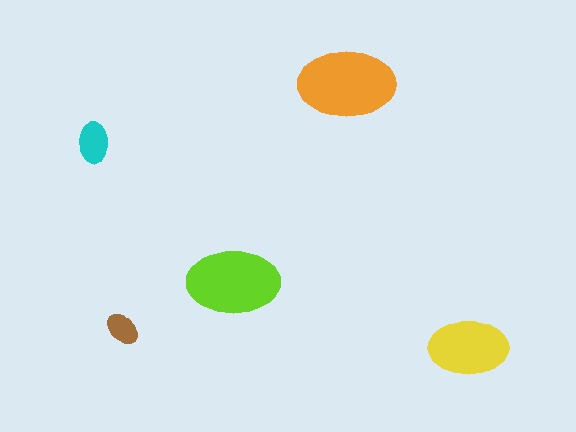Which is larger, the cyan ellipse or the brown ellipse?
The cyan one.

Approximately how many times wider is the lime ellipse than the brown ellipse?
About 2.5 times wider.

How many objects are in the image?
There are 5 objects in the image.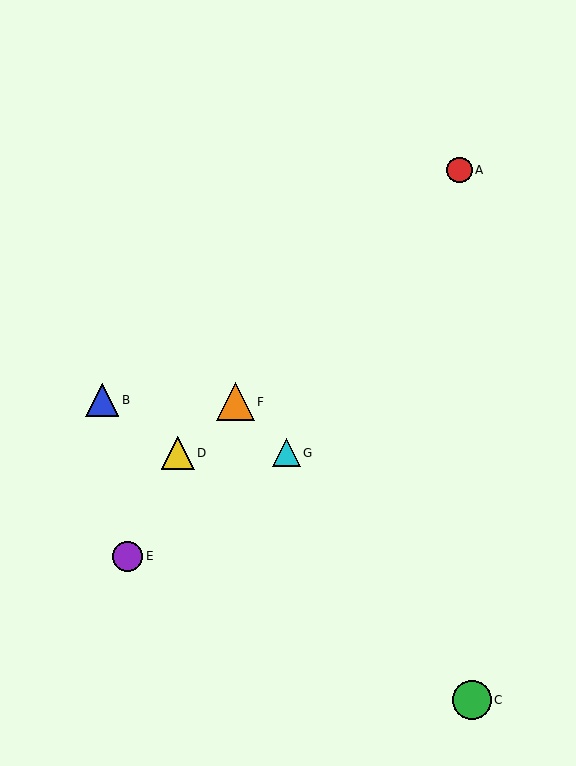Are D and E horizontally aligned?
No, D is at y≈453 and E is at y≈556.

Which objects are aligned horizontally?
Objects D, G are aligned horizontally.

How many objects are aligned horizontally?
2 objects (D, G) are aligned horizontally.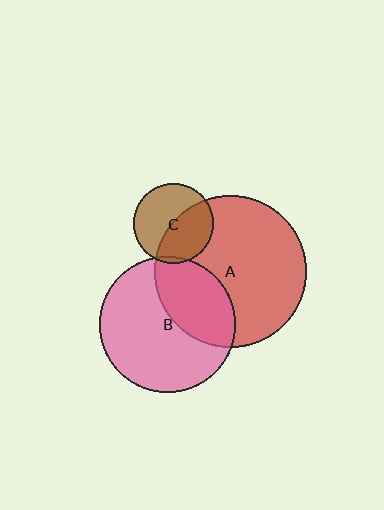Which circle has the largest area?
Circle A (red).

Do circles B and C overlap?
Yes.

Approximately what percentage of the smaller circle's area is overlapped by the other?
Approximately 5%.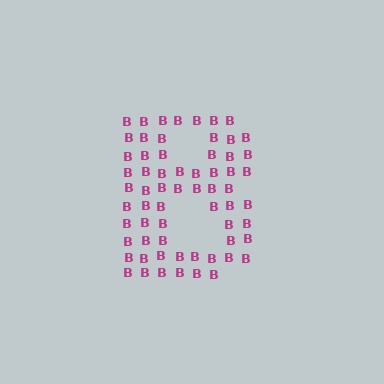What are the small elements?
The small elements are letter B's.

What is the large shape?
The large shape is the letter B.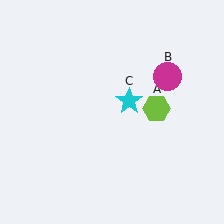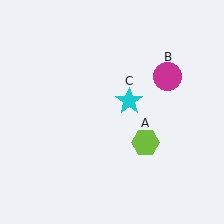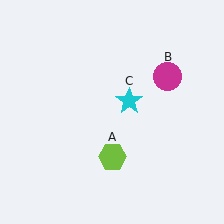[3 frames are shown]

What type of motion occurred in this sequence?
The lime hexagon (object A) rotated clockwise around the center of the scene.